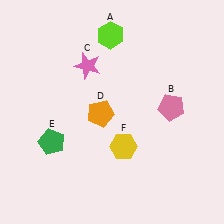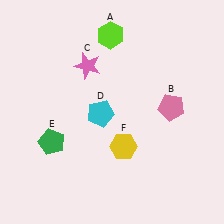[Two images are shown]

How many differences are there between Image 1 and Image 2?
There is 1 difference between the two images.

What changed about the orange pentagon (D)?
In Image 1, D is orange. In Image 2, it changed to cyan.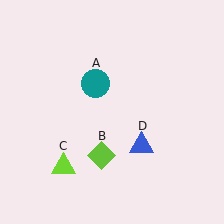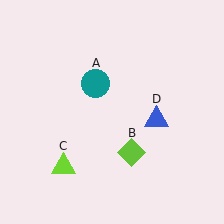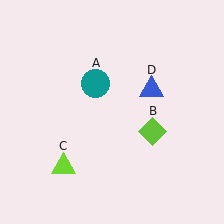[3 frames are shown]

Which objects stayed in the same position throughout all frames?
Teal circle (object A) and lime triangle (object C) remained stationary.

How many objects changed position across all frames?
2 objects changed position: lime diamond (object B), blue triangle (object D).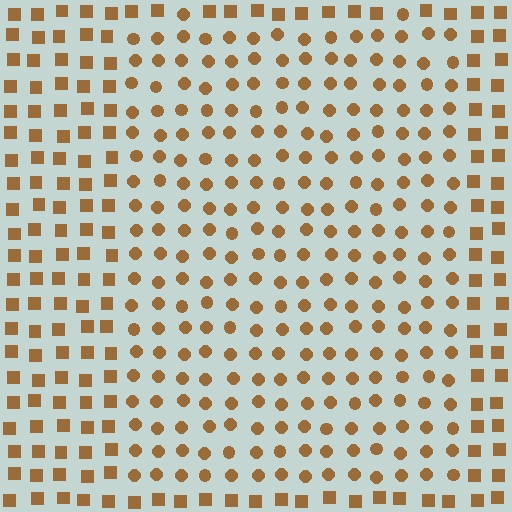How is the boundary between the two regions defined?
The boundary is defined by a change in element shape: circles inside vs. squares outside. All elements share the same color and spacing.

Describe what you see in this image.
The image is filled with small brown elements arranged in a uniform grid. A rectangle-shaped region contains circles, while the surrounding area contains squares. The boundary is defined purely by the change in element shape.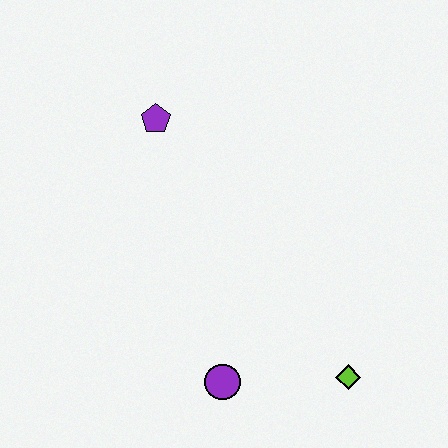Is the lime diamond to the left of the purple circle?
No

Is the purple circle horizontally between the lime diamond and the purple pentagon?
Yes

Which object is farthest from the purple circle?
The purple pentagon is farthest from the purple circle.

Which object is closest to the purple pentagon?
The purple circle is closest to the purple pentagon.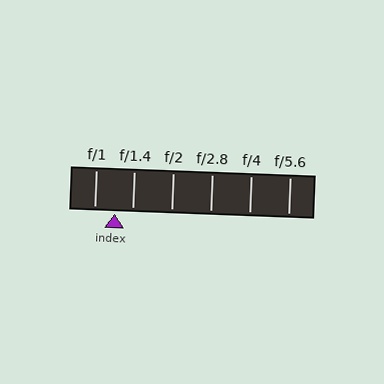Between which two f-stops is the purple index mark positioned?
The index mark is between f/1 and f/1.4.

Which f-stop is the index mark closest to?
The index mark is closest to f/1.4.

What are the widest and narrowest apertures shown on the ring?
The widest aperture shown is f/1 and the narrowest is f/5.6.